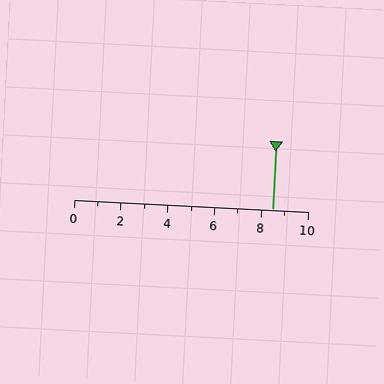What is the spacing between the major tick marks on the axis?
The major ticks are spaced 2 apart.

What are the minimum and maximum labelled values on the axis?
The axis runs from 0 to 10.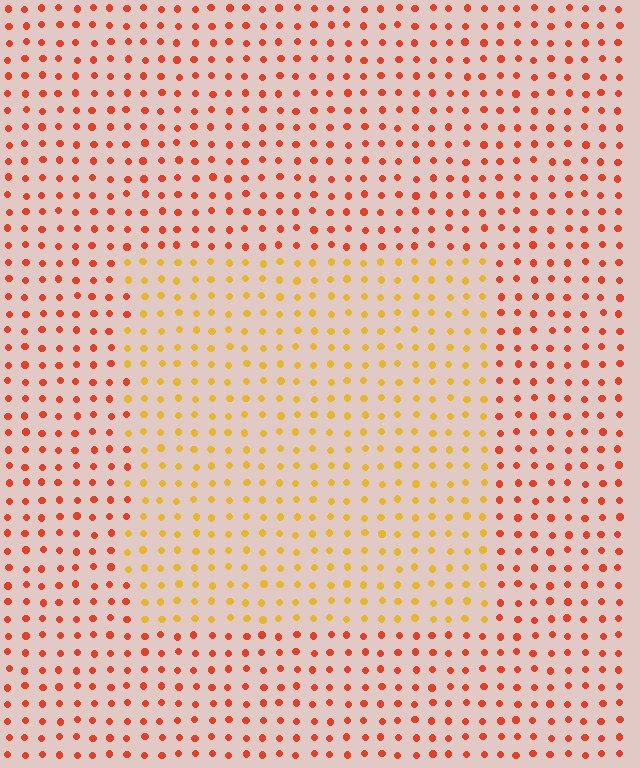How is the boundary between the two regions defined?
The boundary is defined purely by a slight shift in hue (about 38 degrees). Spacing, size, and orientation are identical on both sides.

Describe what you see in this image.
The image is filled with small red elements in a uniform arrangement. A rectangle-shaped region is visible where the elements are tinted to a slightly different hue, forming a subtle color boundary.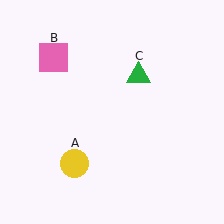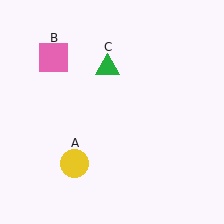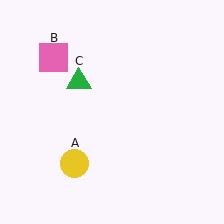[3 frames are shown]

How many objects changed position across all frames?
1 object changed position: green triangle (object C).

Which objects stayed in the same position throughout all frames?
Yellow circle (object A) and pink square (object B) remained stationary.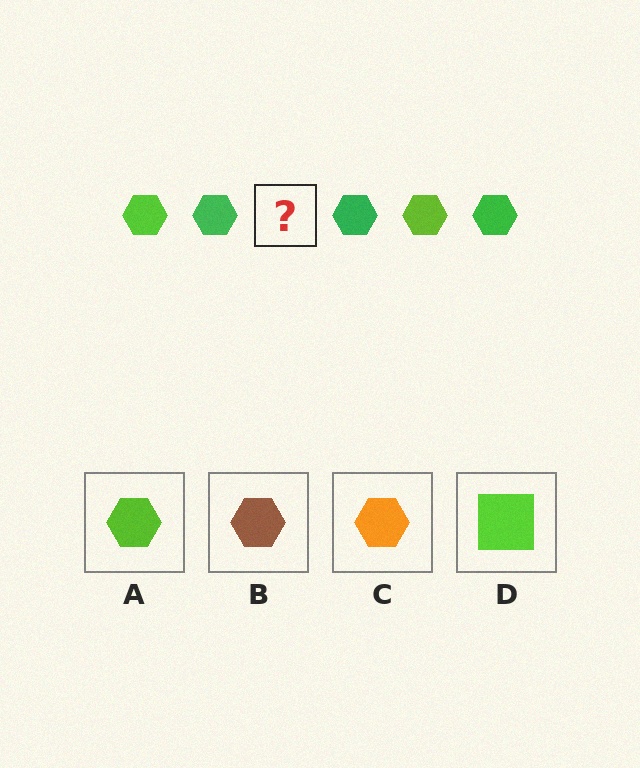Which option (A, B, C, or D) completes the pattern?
A.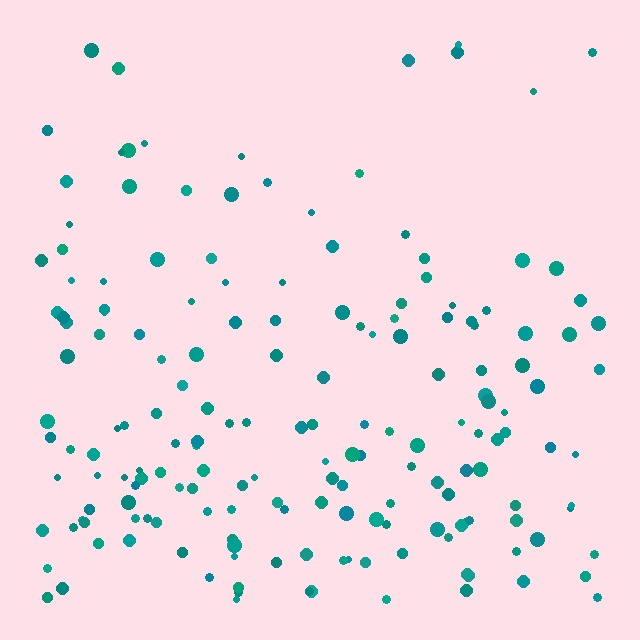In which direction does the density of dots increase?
From top to bottom, with the bottom side densest.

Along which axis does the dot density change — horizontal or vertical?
Vertical.